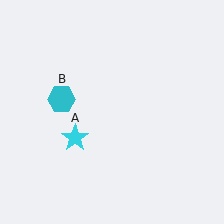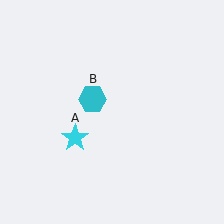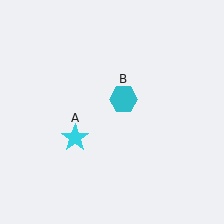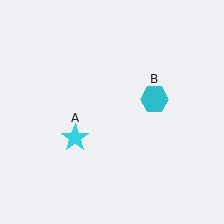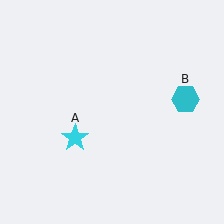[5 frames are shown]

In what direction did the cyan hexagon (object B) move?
The cyan hexagon (object B) moved right.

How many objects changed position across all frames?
1 object changed position: cyan hexagon (object B).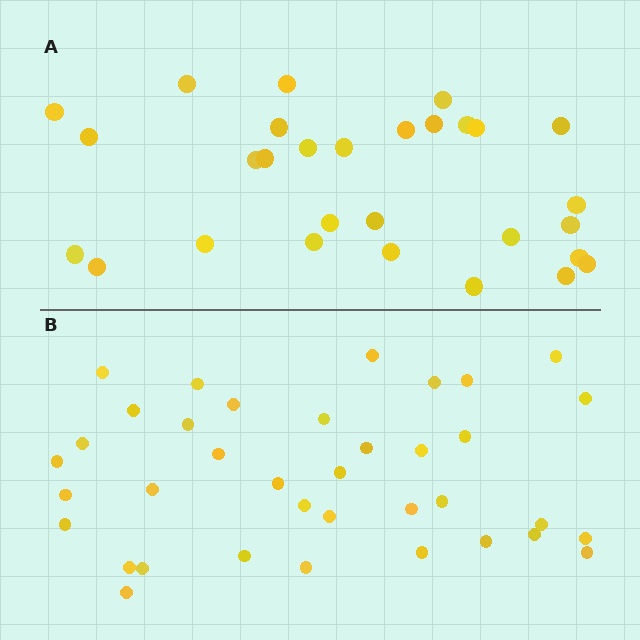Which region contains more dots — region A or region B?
Region B (the bottom region) has more dots.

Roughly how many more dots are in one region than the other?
Region B has roughly 8 or so more dots than region A.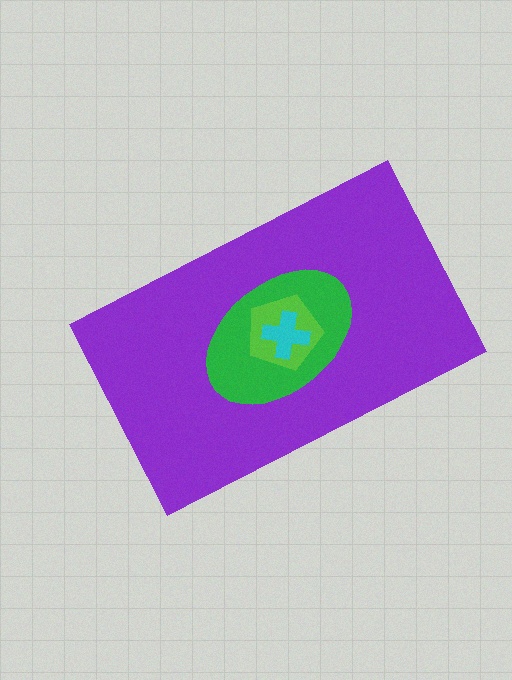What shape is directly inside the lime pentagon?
The cyan cross.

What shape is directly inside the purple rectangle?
The green ellipse.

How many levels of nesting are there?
4.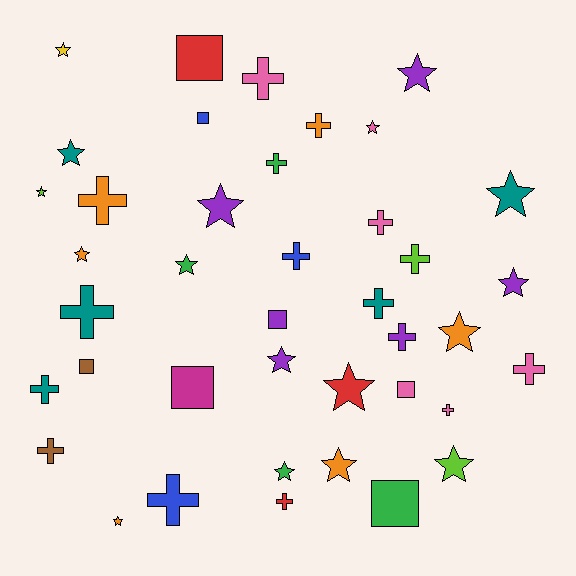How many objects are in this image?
There are 40 objects.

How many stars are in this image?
There are 17 stars.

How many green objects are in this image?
There are 4 green objects.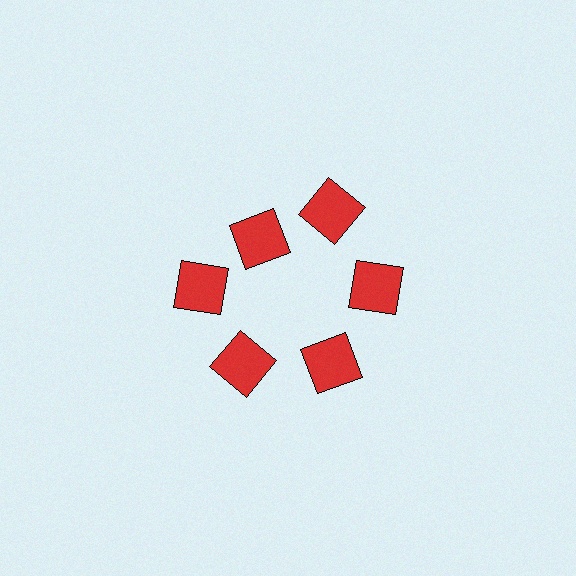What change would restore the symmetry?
The symmetry would be restored by moving it outward, back onto the ring so that all 6 squares sit at equal angles and equal distance from the center.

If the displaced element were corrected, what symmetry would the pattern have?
It would have 6-fold rotational symmetry — the pattern would map onto itself every 60 degrees.